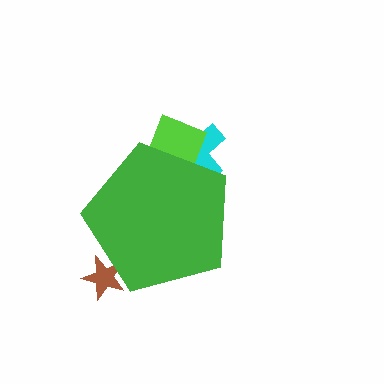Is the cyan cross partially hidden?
Yes, the cyan cross is partially hidden behind the green pentagon.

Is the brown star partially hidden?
Yes, the brown star is partially hidden behind the green pentagon.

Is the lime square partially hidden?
Yes, the lime square is partially hidden behind the green pentagon.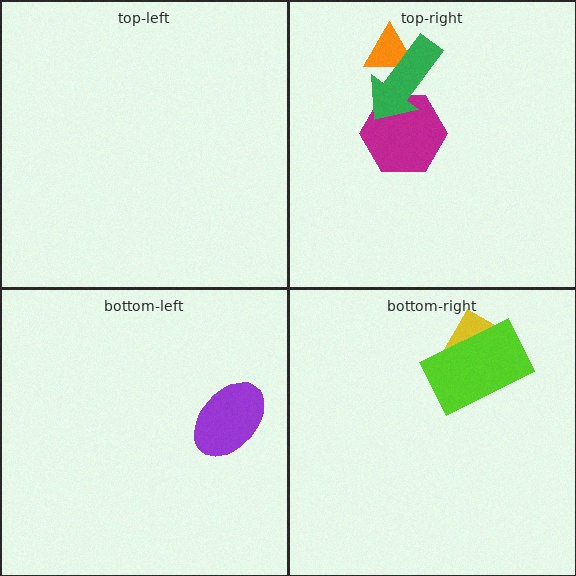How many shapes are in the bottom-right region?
2.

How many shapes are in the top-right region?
3.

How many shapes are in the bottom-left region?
1.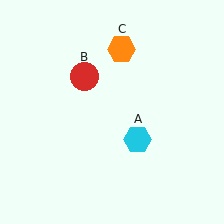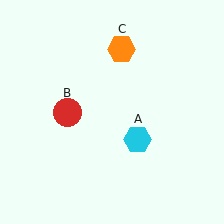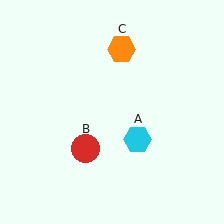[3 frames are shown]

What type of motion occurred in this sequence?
The red circle (object B) rotated counterclockwise around the center of the scene.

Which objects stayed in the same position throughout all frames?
Cyan hexagon (object A) and orange hexagon (object C) remained stationary.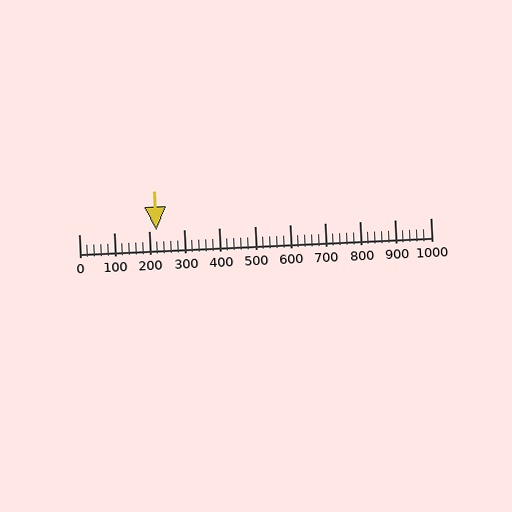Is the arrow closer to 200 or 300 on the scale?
The arrow is closer to 200.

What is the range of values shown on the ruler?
The ruler shows values from 0 to 1000.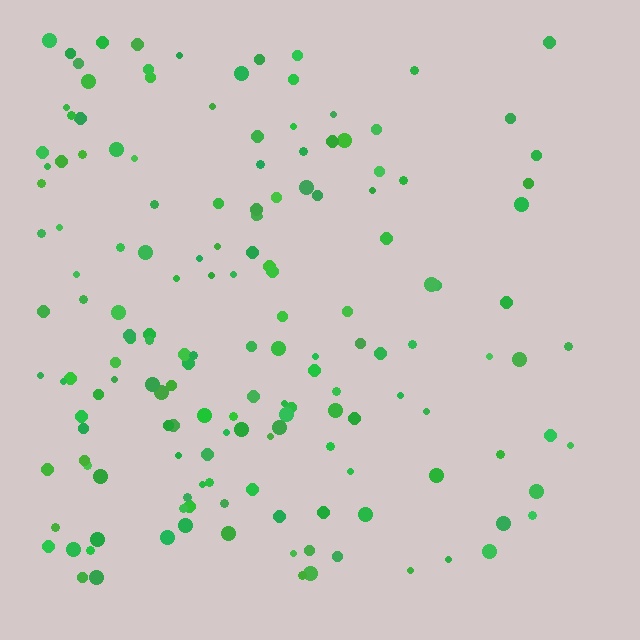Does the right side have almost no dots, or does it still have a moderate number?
Still a moderate number, just noticeably fewer than the left.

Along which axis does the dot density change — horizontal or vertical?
Horizontal.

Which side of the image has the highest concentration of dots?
The left.